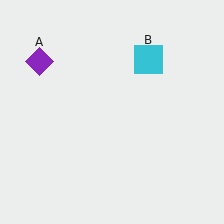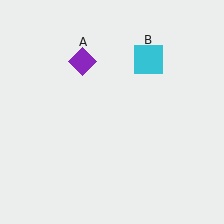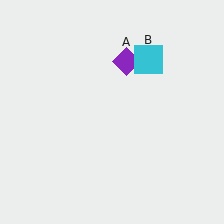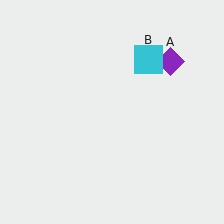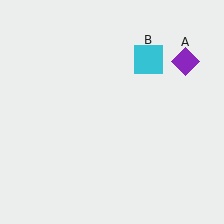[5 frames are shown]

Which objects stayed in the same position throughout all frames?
Cyan square (object B) remained stationary.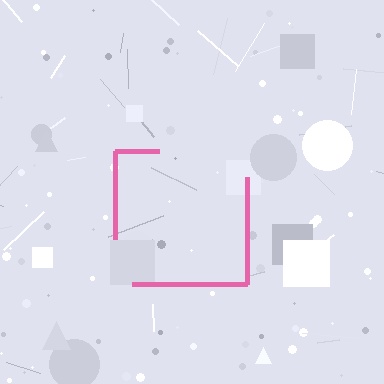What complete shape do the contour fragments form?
The contour fragments form a square.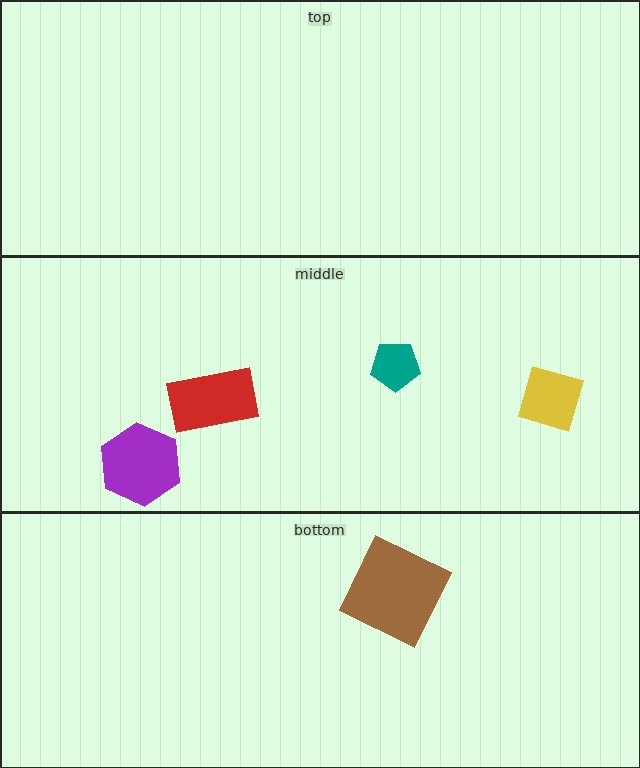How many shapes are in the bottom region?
1.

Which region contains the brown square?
The bottom region.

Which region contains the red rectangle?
The middle region.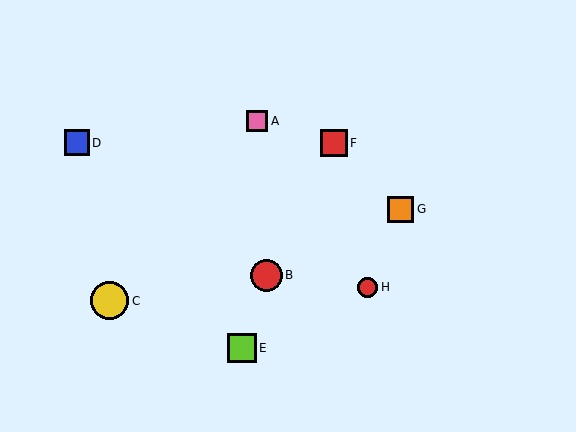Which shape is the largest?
The yellow circle (labeled C) is the largest.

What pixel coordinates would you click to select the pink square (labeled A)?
Click at (257, 121) to select the pink square A.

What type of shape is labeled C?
Shape C is a yellow circle.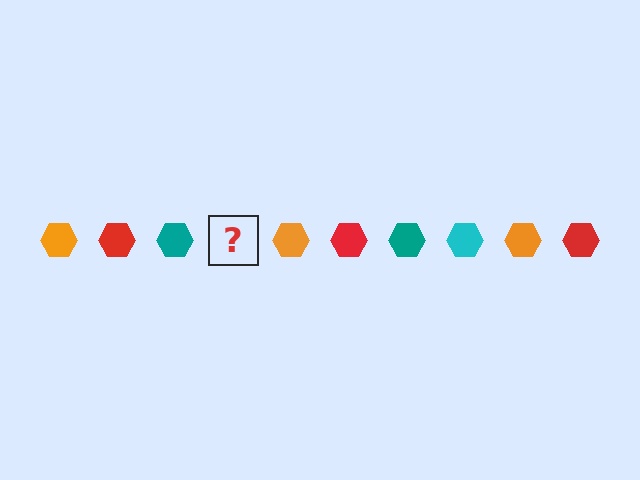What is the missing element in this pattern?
The missing element is a cyan hexagon.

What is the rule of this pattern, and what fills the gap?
The rule is that the pattern cycles through orange, red, teal, cyan hexagons. The gap should be filled with a cyan hexagon.